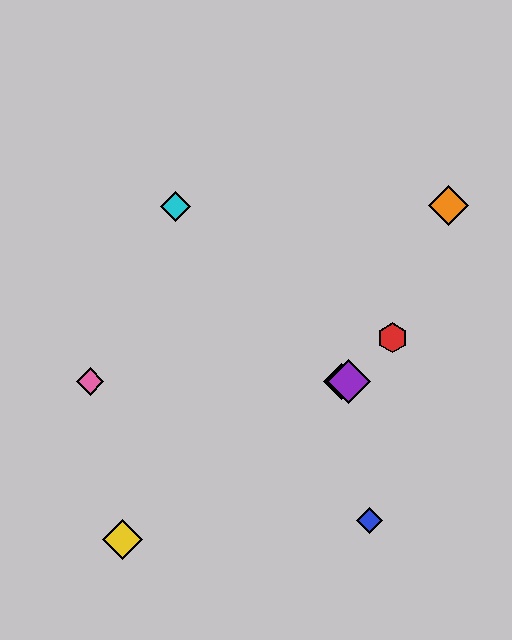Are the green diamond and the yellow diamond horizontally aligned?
No, the green diamond is at y≈381 and the yellow diamond is at y≈539.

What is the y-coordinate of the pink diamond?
The pink diamond is at y≈381.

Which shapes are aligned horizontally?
The green diamond, the purple diamond, the pink diamond are aligned horizontally.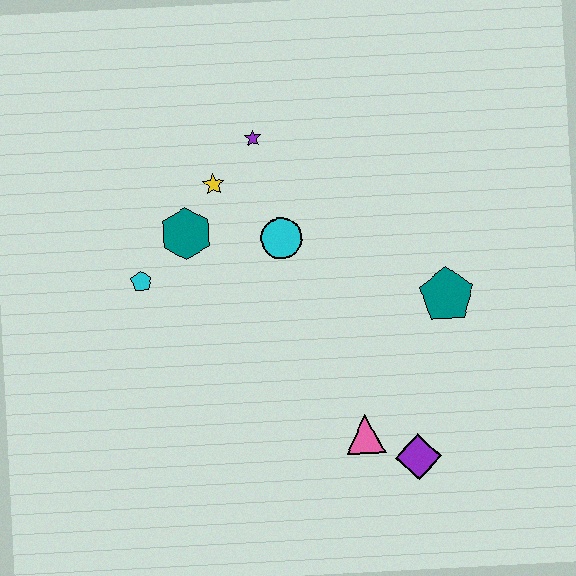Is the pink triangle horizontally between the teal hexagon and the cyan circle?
No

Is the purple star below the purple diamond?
No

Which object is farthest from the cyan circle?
The purple diamond is farthest from the cyan circle.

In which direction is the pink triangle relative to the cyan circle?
The pink triangle is below the cyan circle.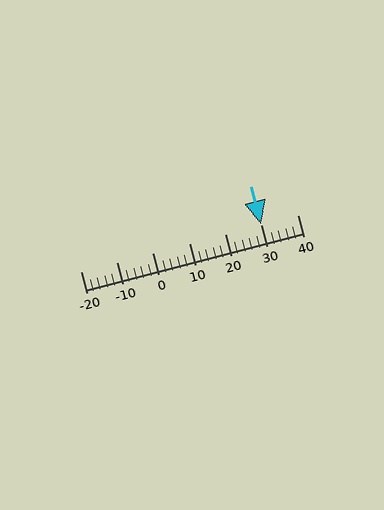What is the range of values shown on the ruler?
The ruler shows values from -20 to 40.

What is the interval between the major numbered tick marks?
The major tick marks are spaced 10 units apart.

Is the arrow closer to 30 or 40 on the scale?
The arrow is closer to 30.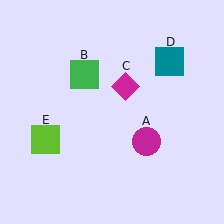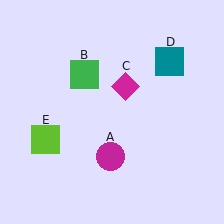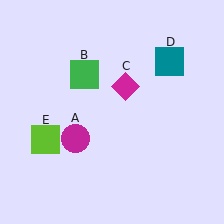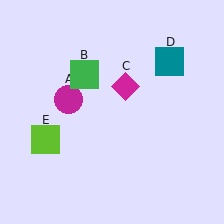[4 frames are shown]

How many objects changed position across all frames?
1 object changed position: magenta circle (object A).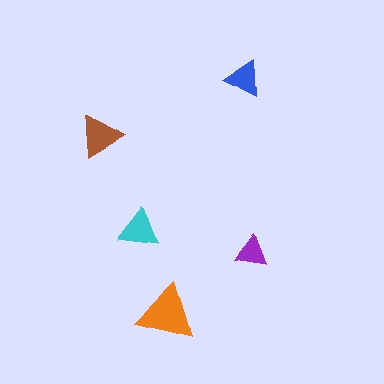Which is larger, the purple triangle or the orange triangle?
The orange one.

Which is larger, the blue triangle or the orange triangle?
The orange one.